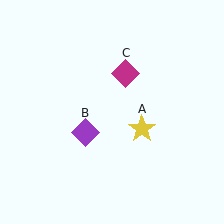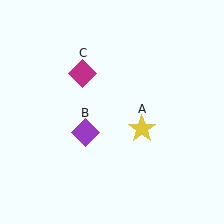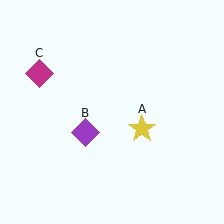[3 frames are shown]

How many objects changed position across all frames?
1 object changed position: magenta diamond (object C).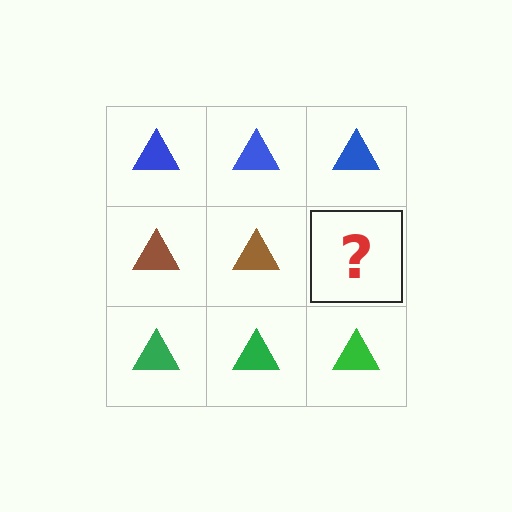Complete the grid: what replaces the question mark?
The question mark should be replaced with a brown triangle.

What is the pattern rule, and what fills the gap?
The rule is that each row has a consistent color. The gap should be filled with a brown triangle.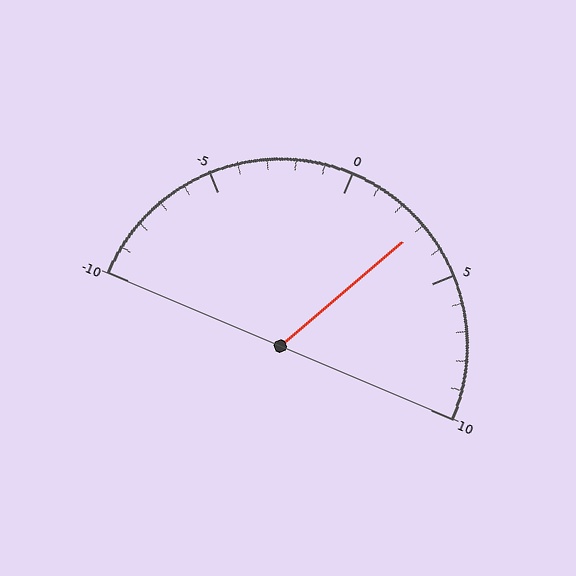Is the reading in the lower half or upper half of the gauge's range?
The reading is in the upper half of the range (-10 to 10).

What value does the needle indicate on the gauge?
The needle indicates approximately 3.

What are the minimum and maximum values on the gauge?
The gauge ranges from -10 to 10.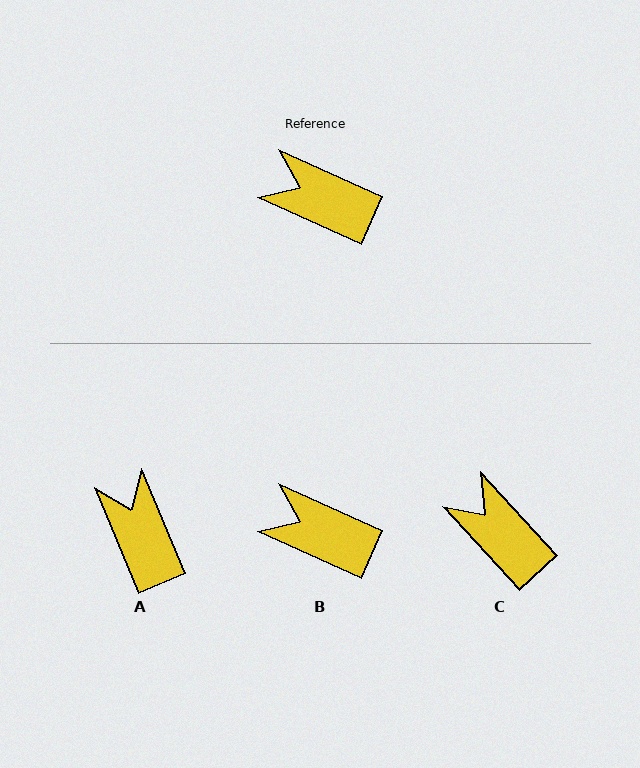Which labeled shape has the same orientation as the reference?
B.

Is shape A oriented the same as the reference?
No, it is off by about 43 degrees.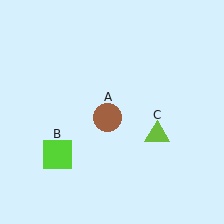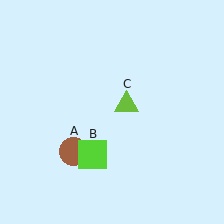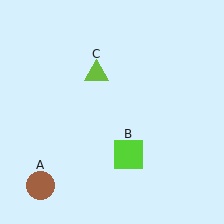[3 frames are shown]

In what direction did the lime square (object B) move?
The lime square (object B) moved right.